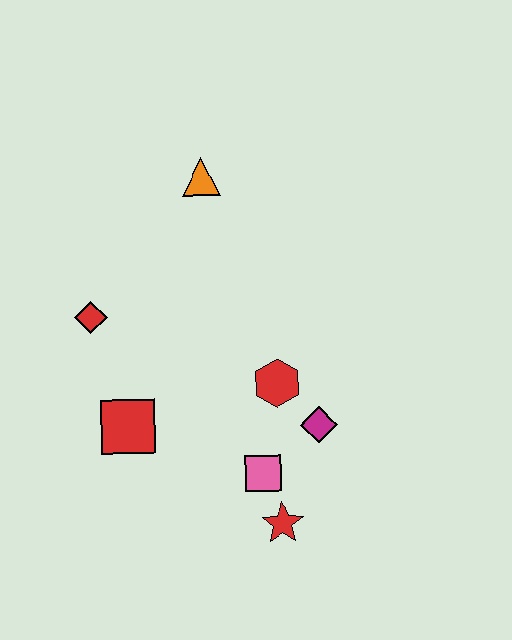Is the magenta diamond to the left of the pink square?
No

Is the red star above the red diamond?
No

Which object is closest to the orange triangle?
The red diamond is closest to the orange triangle.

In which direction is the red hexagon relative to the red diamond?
The red hexagon is to the right of the red diamond.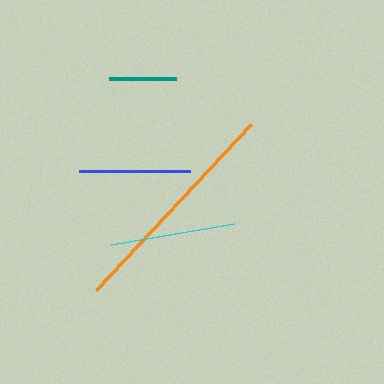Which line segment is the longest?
The orange line is the longest at approximately 228 pixels.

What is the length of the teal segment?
The teal segment is approximately 67 pixels long.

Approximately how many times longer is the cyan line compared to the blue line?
The cyan line is approximately 1.1 times the length of the blue line.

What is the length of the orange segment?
The orange segment is approximately 228 pixels long.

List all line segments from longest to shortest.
From longest to shortest: orange, cyan, blue, teal.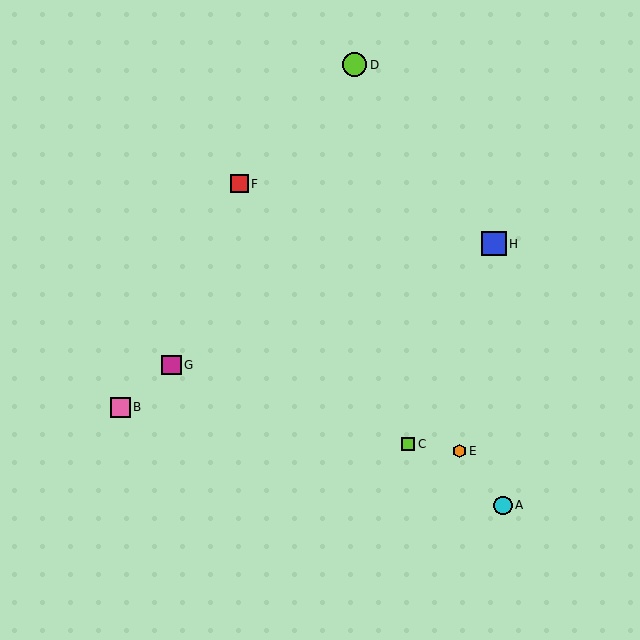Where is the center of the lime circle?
The center of the lime circle is at (355, 65).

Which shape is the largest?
The blue square (labeled H) is the largest.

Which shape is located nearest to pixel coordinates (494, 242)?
The blue square (labeled H) at (494, 244) is nearest to that location.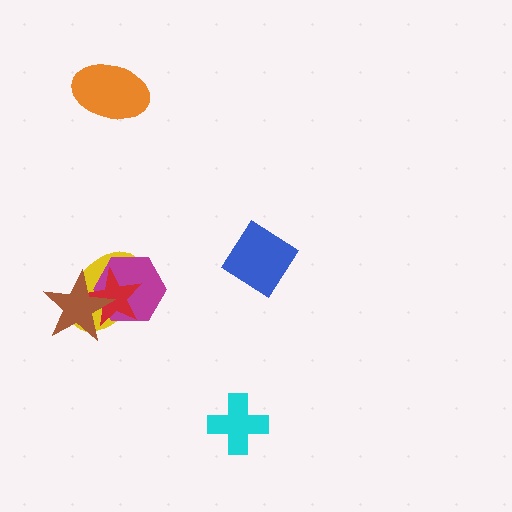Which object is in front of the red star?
The brown star is in front of the red star.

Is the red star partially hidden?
Yes, it is partially covered by another shape.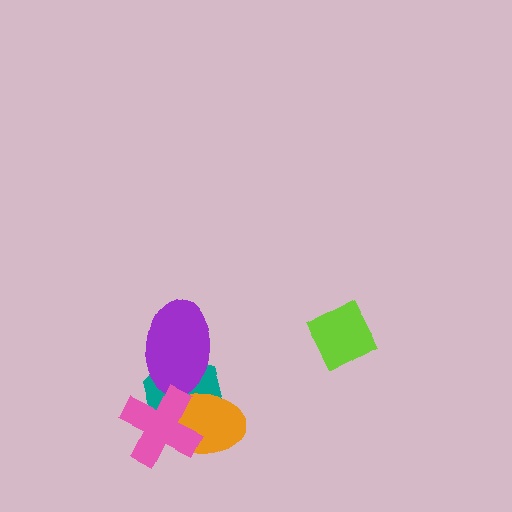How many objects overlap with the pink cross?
3 objects overlap with the pink cross.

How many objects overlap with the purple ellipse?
3 objects overlap with the purple ellipse.